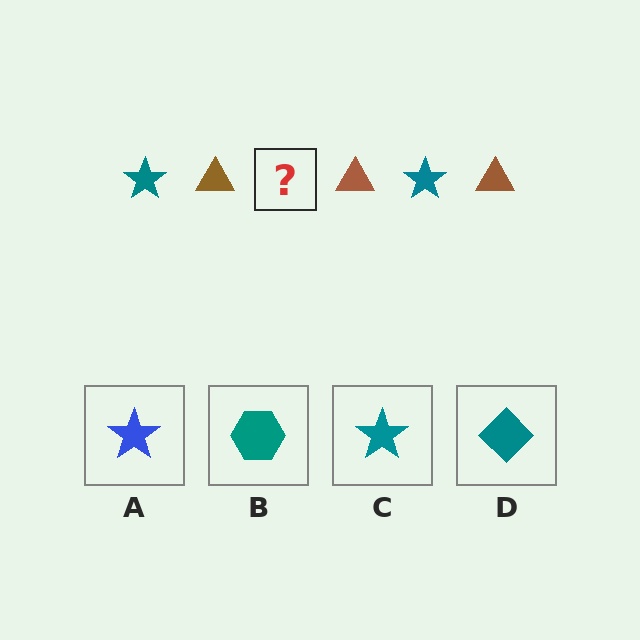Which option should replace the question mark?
Option C.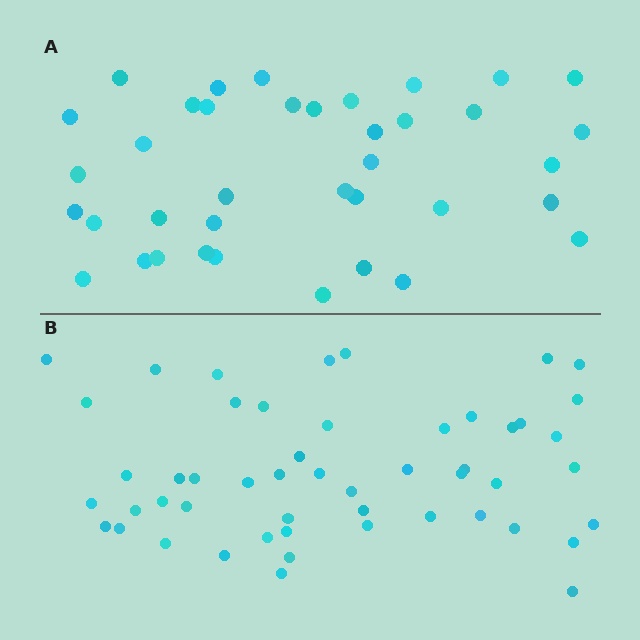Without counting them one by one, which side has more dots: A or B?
Region B (the bottom region) has more dots.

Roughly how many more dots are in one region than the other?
Region B has approximately 15 more dots than region A.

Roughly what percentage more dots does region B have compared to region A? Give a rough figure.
About 35% more.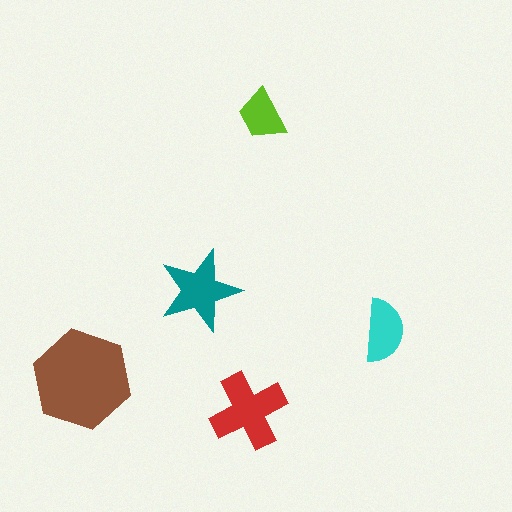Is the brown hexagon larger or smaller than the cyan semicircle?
Larger.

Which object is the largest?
The brown hexagon.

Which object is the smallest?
The lime trapezoid.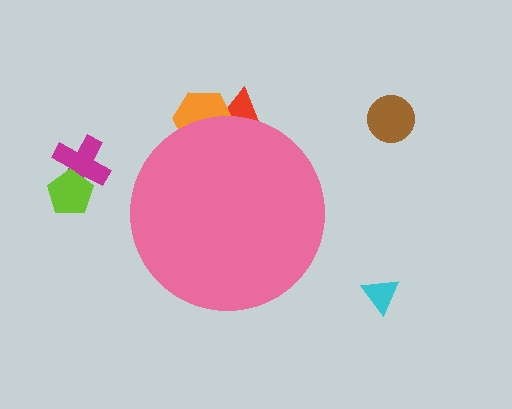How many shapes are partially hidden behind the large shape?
2 shapes are partially hidden.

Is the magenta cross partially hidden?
No, the magenta cross is fully visible.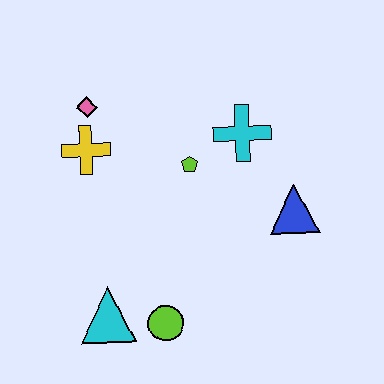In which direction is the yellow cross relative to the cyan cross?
The yellow cross is to the left of the cyan cross.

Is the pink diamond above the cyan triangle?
Yes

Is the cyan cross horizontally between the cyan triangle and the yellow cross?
No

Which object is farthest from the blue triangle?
The pink diamond is farthest from the blue triangle.